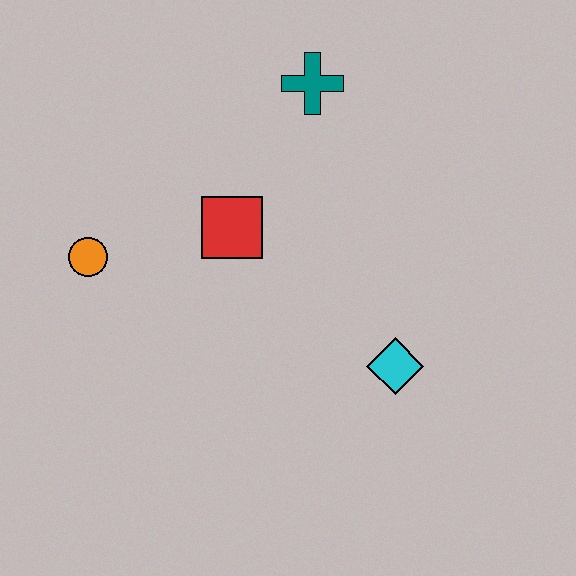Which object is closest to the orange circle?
The red square is closest to the orange circle.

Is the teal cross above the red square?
Yes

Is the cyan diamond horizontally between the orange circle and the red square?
No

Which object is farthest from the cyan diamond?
The orange circle is farthest from the cyan diamond.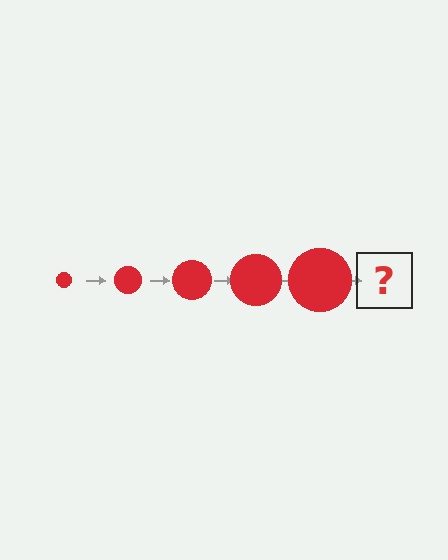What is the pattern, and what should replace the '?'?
The pattern is that the circle gets progressively larger each step. The '?' should be a red circle, larger than the previous one.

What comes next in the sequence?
The next element should be a red circle, larger than the previous one.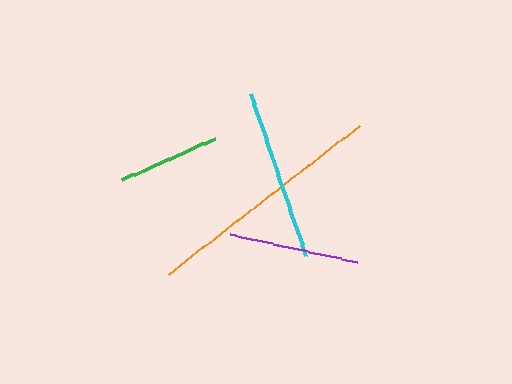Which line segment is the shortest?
The green line is the shortest at approximately 102 pixels.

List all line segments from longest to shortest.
From longest to shortest: orange, cyan, purple, green.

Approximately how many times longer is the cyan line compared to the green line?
The cyan line is approximately 1.7 times the length of the green line.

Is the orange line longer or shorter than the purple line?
The orange line is longer than the purple line.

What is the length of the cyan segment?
The cyan segment is approximately 171 pixels long.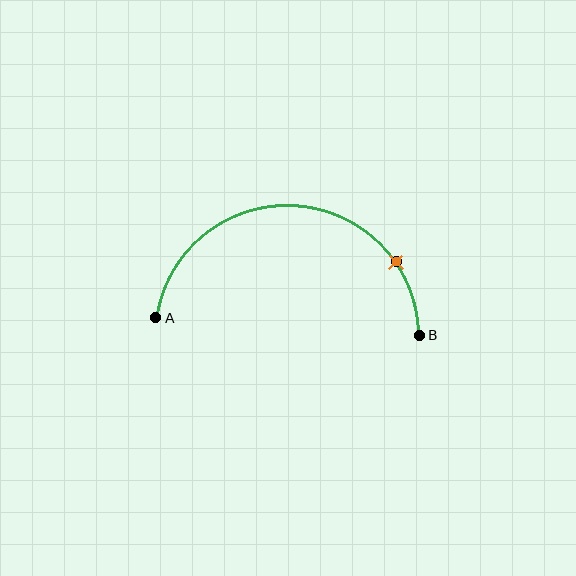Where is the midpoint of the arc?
The arc midpoint is the point on the curve farthest from the straight line joining A and B. It sits above that line.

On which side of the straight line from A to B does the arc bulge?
The arc bulges above the straight line connecting A and B.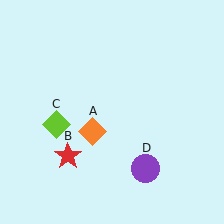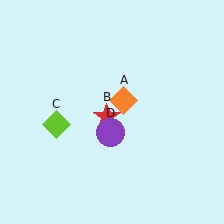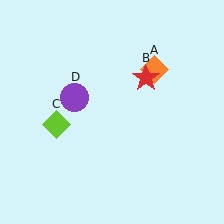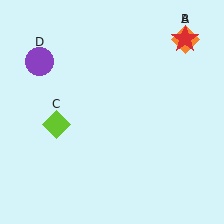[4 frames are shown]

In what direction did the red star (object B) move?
The red star (object B) moved up and to the right.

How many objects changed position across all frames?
3 objects changed position: orange diamond (object A), red star (object B), purple circle (object D).